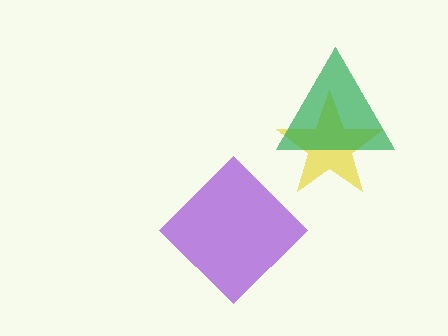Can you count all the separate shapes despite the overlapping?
Yes, there are 3 separate shapes.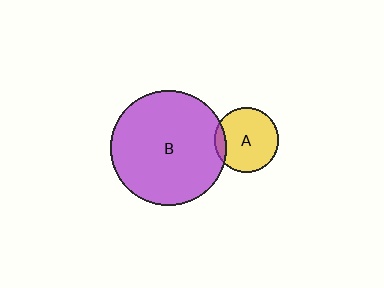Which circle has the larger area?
Circle B (purple).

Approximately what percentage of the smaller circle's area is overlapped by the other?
Approximately 10%.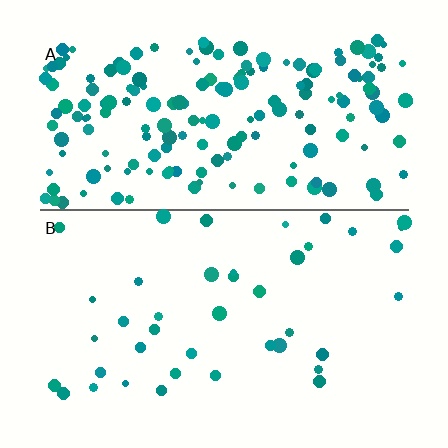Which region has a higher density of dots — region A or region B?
A (the top).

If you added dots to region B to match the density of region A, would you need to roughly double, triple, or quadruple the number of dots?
Approximately quadruple.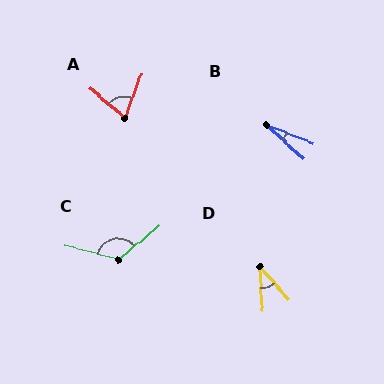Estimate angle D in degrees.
Approximately 38 degrees.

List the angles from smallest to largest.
B (21°), D (38°), A (70°), C (126°).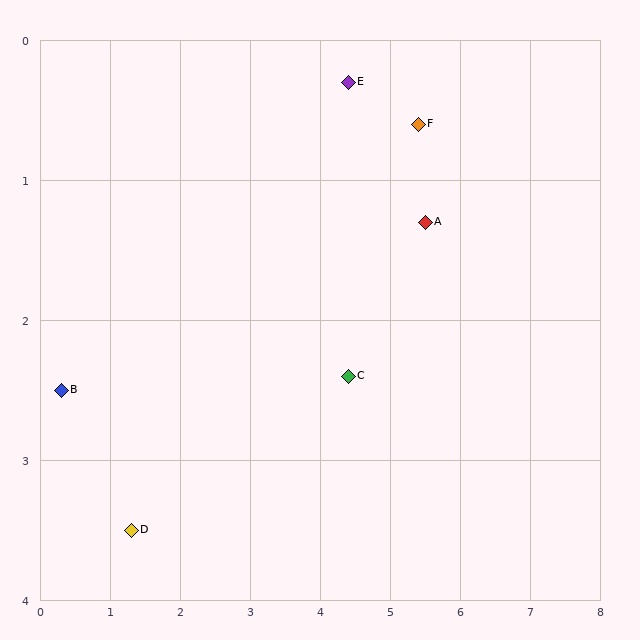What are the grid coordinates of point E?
Point E is at approximately (4.4, 0.3).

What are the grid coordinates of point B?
Point B is at approximately (0.3, 2.5).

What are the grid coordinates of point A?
Point A is at approximately (5.5, 1.3).